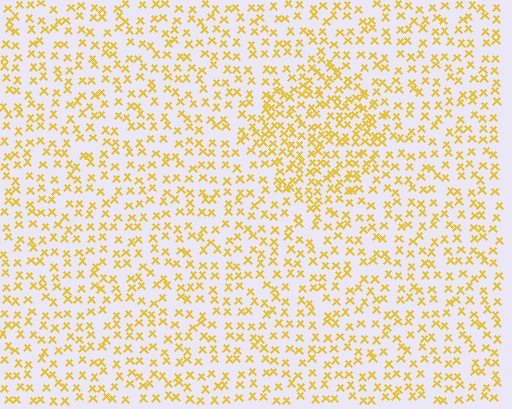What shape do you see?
I see a diamond.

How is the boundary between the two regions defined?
The boundary is defined by a change in element density (approximately 1.8x ratio). All elements are the same color, size, and shape.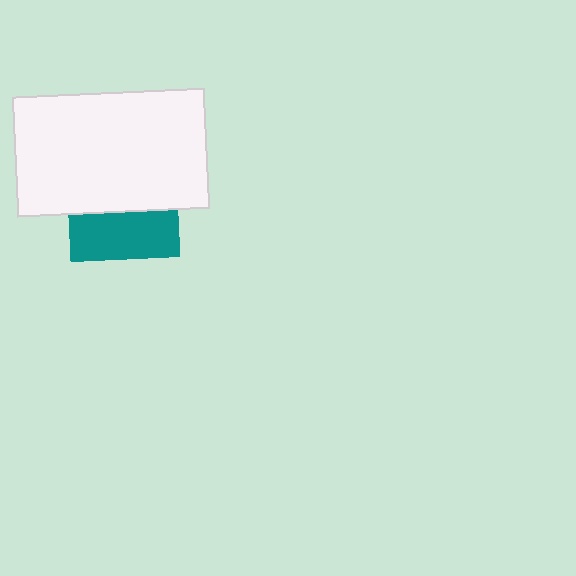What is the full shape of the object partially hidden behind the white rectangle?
The partially hidden object is a teal square.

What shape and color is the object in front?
The object in front is a white rectangle.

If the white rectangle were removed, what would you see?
You would see the complete teal square.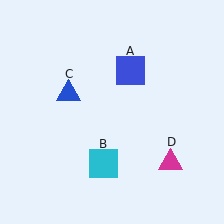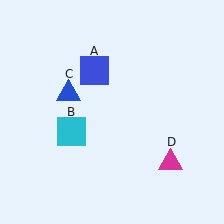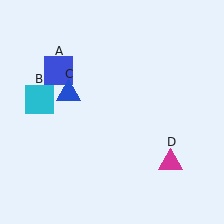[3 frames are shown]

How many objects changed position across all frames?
2 objects changed position: blue square (object A), cyan square (object B).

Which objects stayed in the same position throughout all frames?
Blue triangle (object C) and magenta triangle (object D) remained stationary.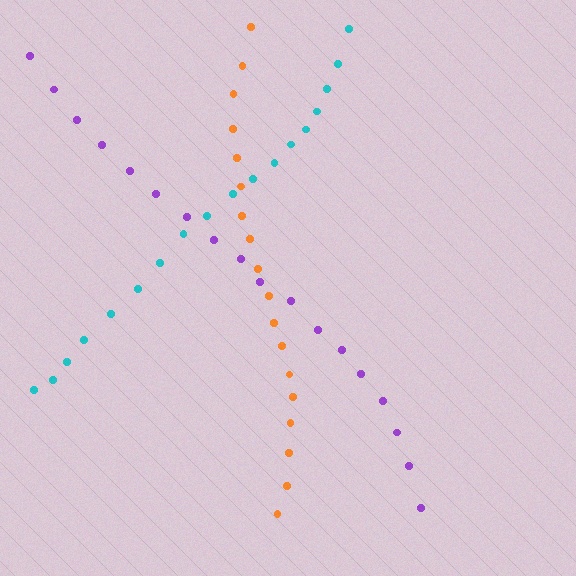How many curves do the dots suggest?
There are 3 distinct paths.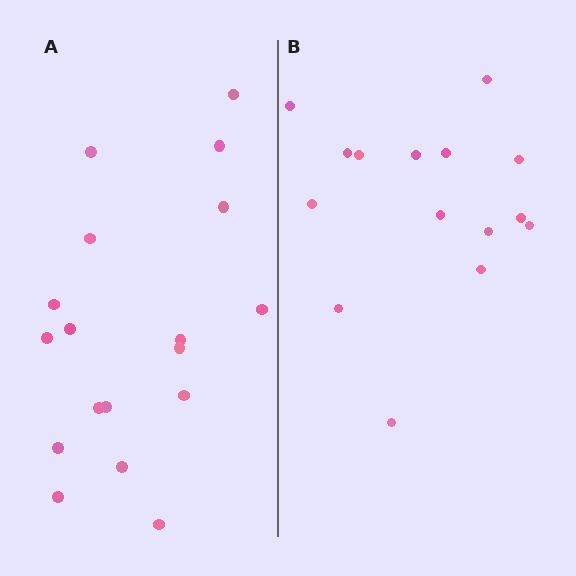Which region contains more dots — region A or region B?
Region A (the left region) has more dots.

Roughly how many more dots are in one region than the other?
Region A has just a few more — roughly 2 or 3 more dots than region B.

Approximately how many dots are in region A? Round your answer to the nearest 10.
About 20 dots. (The exact count is 18, which rounds to 20.)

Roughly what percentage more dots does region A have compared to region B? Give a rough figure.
About 20% more.